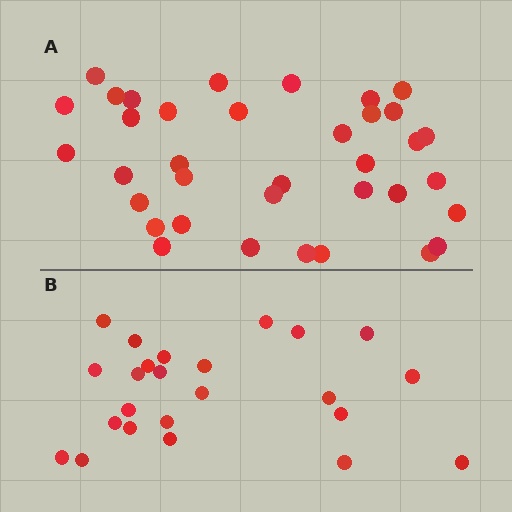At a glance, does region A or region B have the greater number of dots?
Region A (the top region) has more dots.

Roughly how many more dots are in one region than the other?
Region A has roughly 12 or so more dots than region B.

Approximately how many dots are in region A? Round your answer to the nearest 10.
About 40 dots. (The exact count is 36, which rounds to 40.)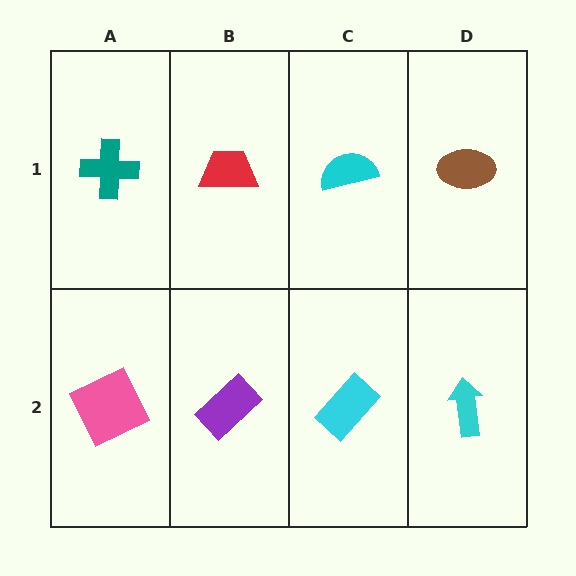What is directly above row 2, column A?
A teal cross.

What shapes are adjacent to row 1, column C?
A cyan rectangle (row 2, column C), a red trapezoid (row 1, column B), a brown ellipse (row 1, column D).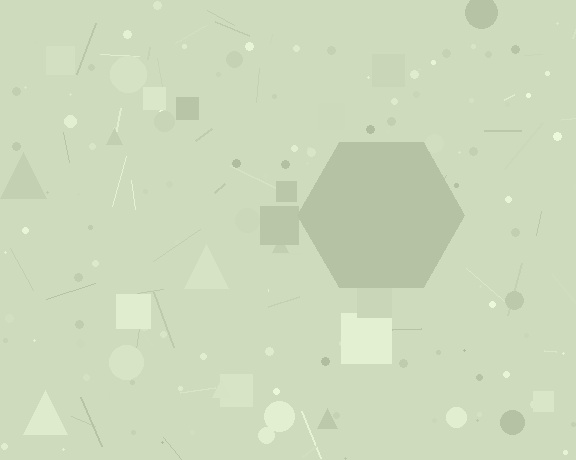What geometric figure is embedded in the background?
A hexagon is embedded in the background.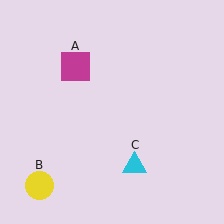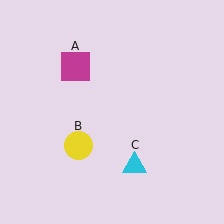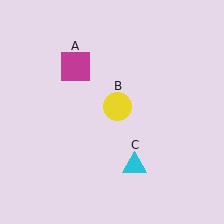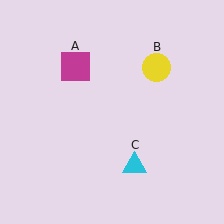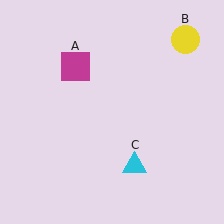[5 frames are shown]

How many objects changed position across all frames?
1 object changed position: yellow circle (object B).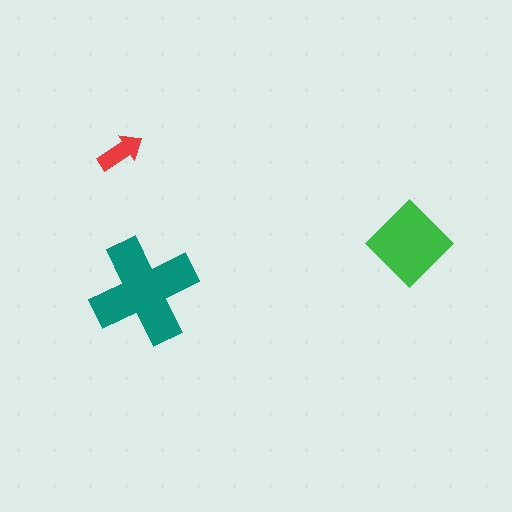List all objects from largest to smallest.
The teal cross, the green diamond, the red arrow.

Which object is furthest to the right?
The green diamond is rightmost.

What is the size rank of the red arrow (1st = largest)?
3rd.